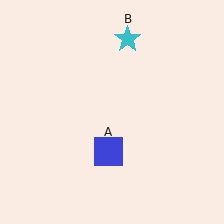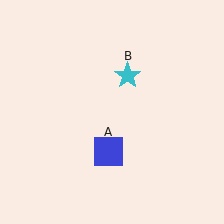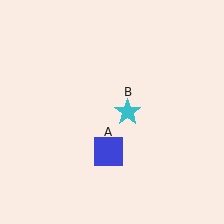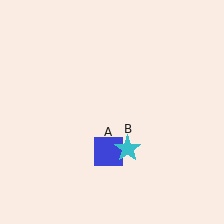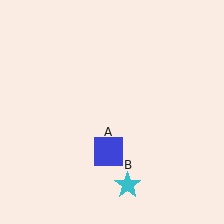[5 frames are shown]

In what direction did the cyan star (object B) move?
The cyan star (object B) moved down.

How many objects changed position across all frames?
1 object changed position: cyan star (object B).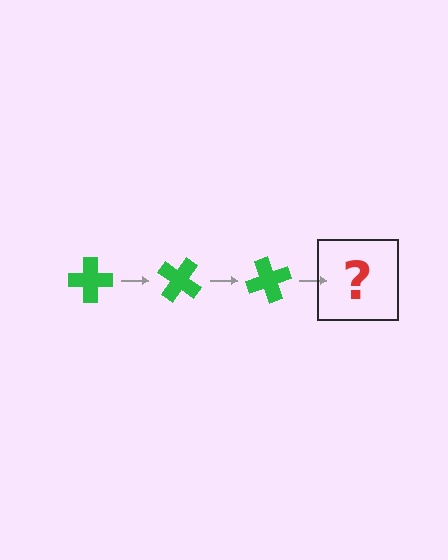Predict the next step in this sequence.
The next step is a green cross rotated 105 degrees.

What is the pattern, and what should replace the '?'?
The pattern is that the cross rotates 35 degrees each step. The '?' should be a green cross rotated 105 degrees.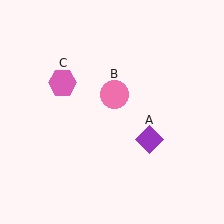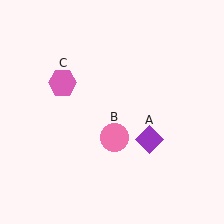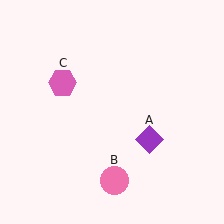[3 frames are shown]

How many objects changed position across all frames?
1 object changed position: pink circle (object B).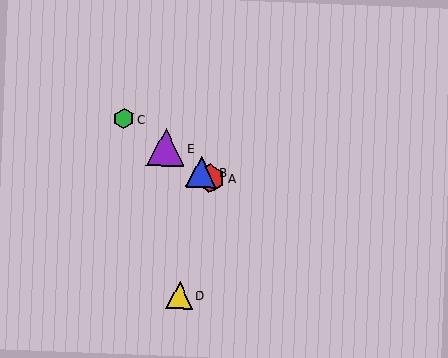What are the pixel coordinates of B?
Object B is at (201, 172).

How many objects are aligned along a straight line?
4 objects (A, B, C, E) are aligned along a straight line.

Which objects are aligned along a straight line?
Objects A, B, C, E are aligned along a straight line.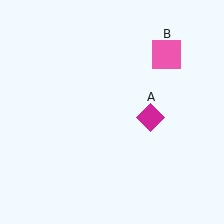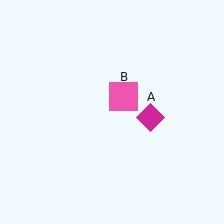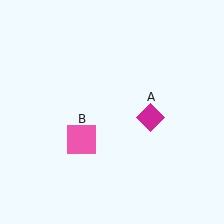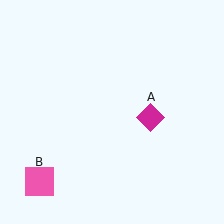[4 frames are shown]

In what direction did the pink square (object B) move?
The pink square (object B) moved down and to the left.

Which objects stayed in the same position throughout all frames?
Magenta diamond (object A) remained stationary.